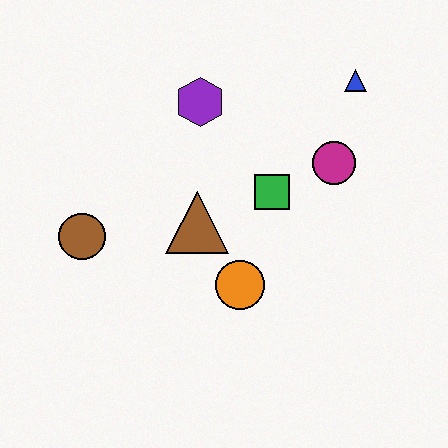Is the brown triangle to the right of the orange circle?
No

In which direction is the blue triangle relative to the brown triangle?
The blue triangle is to the right of the brown triangle.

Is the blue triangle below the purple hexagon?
No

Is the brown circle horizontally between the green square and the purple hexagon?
No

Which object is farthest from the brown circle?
The blue triangle is farthest from the brown circle.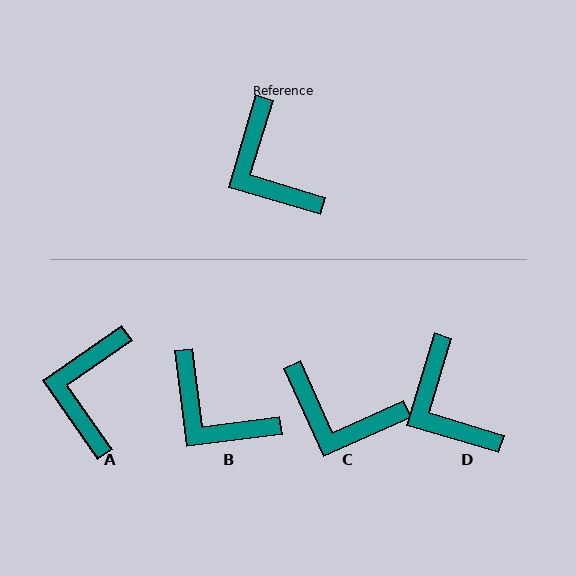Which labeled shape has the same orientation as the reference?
D.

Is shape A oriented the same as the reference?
No, it is off by about 39 degrees.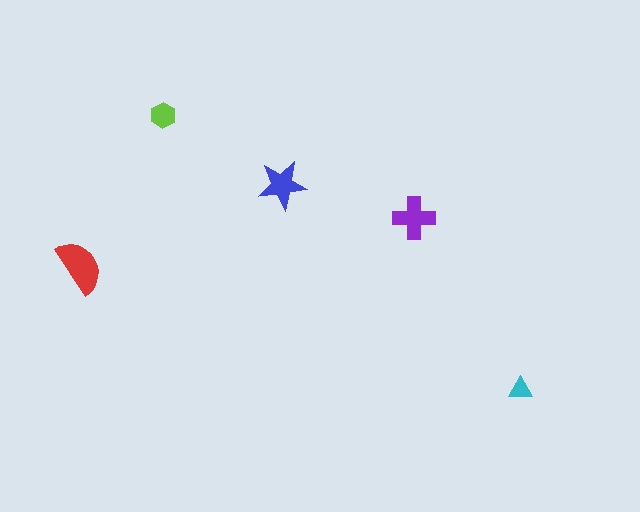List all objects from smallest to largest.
The cyan triangle, the lime hexagon, the blue star, the purple cross, the red semicircle.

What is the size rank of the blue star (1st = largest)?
3rd.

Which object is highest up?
The lime hexagon is topmost.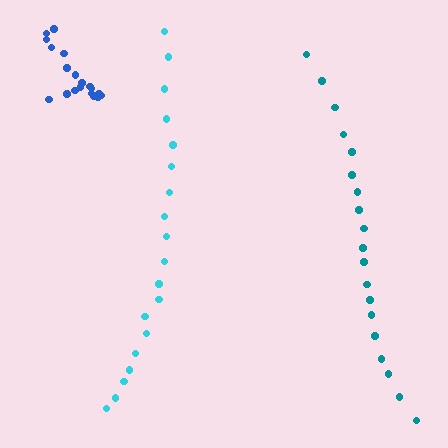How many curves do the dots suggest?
There are 3 distinct paths.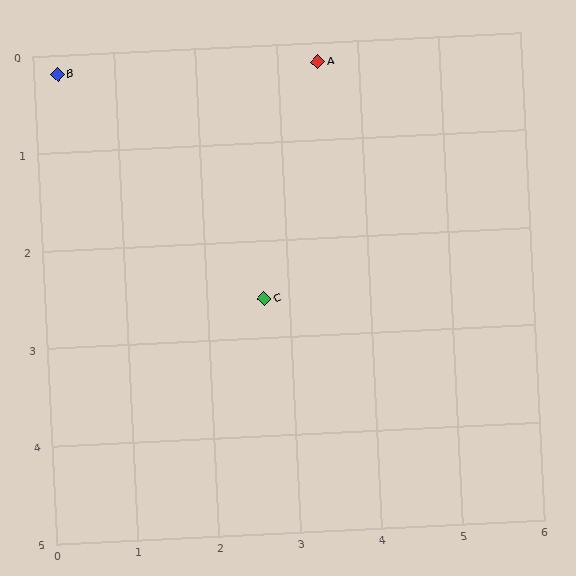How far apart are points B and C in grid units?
Points B and C are about 3.4 grid units apart.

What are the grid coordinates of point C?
Point C is at approximately (2.7, 2.6).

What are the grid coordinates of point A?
Point A is at approximately (3.5, 0.2).